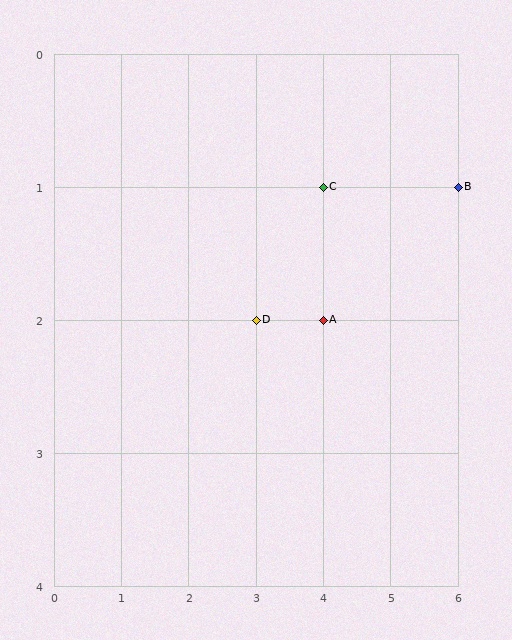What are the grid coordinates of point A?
Point A is at grid coordinates (4, 2).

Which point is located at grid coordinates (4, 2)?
Point A is at (4, 2).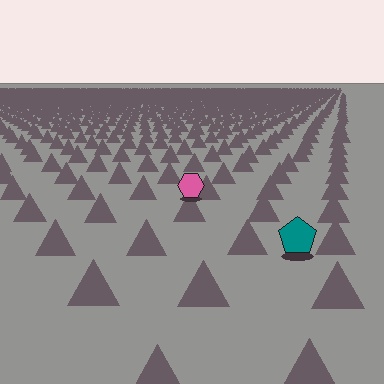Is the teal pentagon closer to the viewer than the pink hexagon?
Yes. The teal pentagon is closer — you can tell from the texture gradient: the ground texture is coarser near it.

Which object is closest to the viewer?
The teal pentagon is closest. The texture marks near it are larger and more spread out.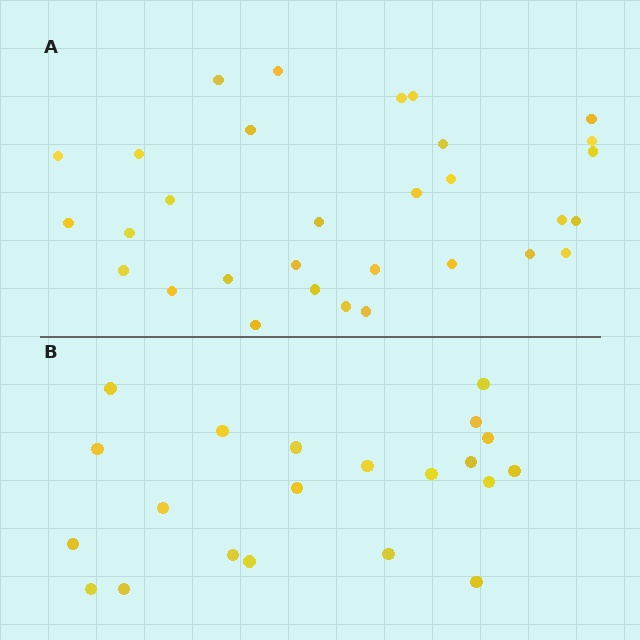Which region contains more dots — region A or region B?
Region A (the top region) has more dots.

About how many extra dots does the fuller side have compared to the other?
Region A has roughly 10 or so more dots than region B.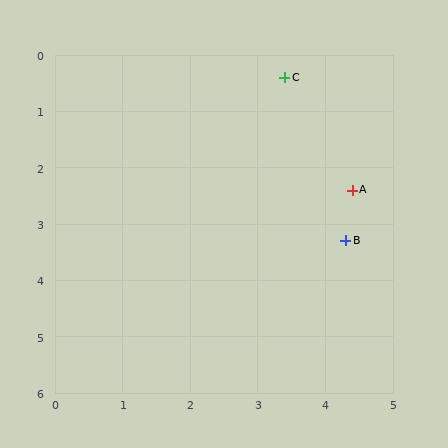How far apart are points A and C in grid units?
Points A and C are about 2.2 grid units apart.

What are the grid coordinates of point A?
Point A is at approximately (4.4, 2.4).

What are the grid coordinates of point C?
Point C is at approximately (3.4, 0.4).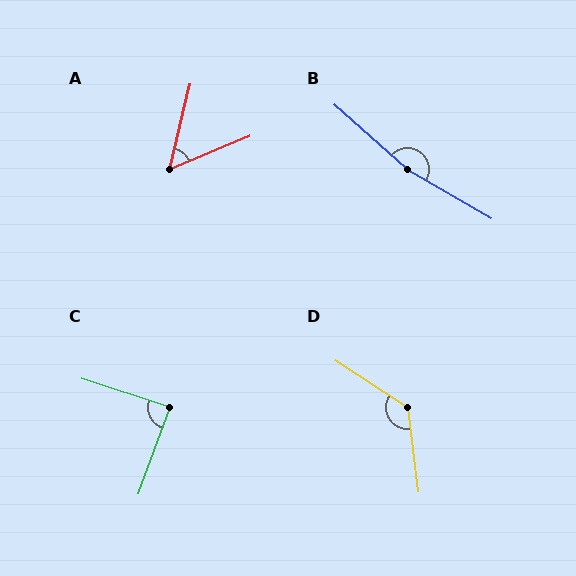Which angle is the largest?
B, at approximately 168 degrees.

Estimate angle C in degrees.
Approximately 88 degrees.